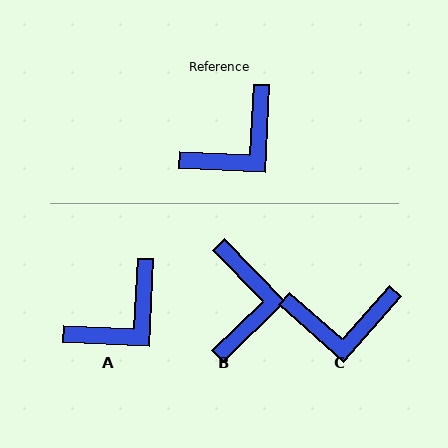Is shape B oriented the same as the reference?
No, it is off by about 47 degrees.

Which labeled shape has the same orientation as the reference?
A.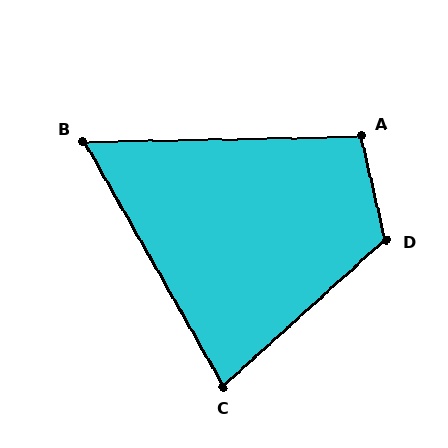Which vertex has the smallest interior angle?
B, at approximately 61 degrees.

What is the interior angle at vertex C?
Approximately 78 degrees (acute).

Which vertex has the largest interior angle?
D, at approximately 119 degrees.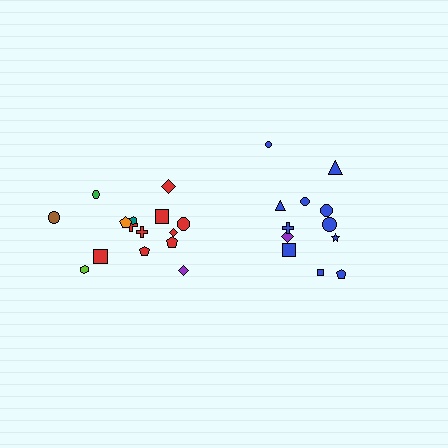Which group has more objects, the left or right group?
The left group.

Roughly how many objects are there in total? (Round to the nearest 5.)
Roughly 25 objects in total.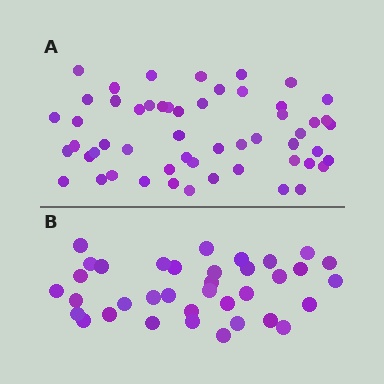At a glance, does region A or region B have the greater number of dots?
Region A (the top region) has more dots.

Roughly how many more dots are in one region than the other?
Region A has approximately 20 more dots than region B.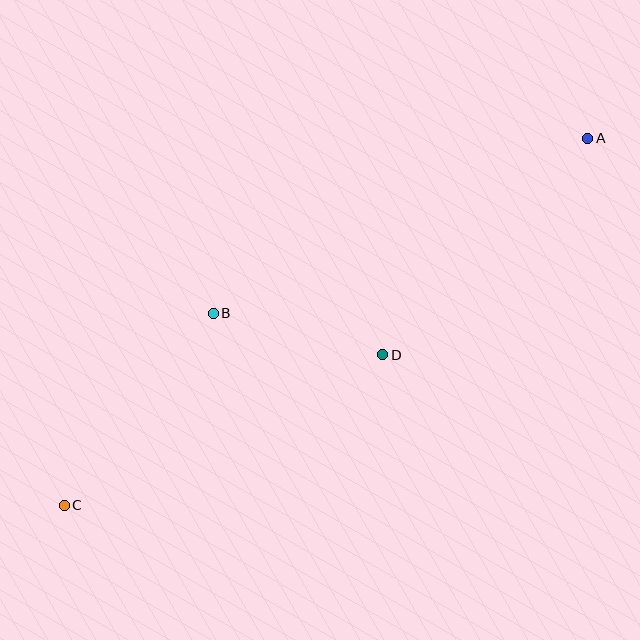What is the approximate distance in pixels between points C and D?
The distance between C and D is approximately 352 pixels.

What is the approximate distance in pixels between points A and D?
The distance between A and D is approximately 298 pixels.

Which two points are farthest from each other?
Points A and C are farthest from each other.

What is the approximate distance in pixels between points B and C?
The distance between B and C is approximately 243 pixels.